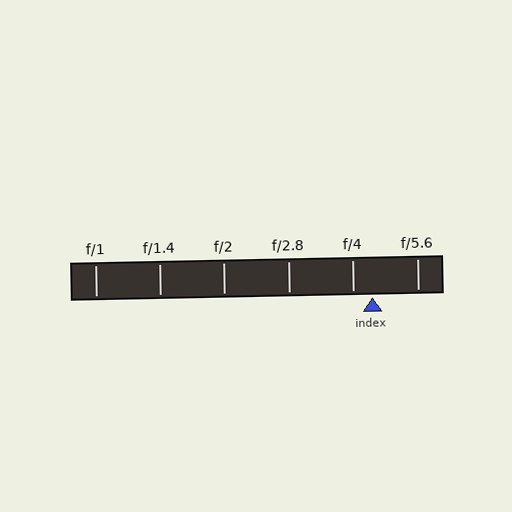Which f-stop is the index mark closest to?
The index mark is closest to f/4.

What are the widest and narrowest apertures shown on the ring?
The widest aperture shown is f/1 and the narrowest is f/5.6.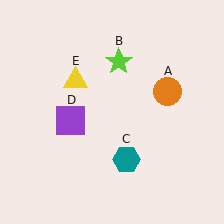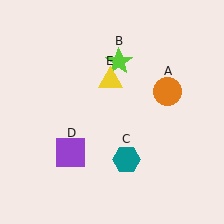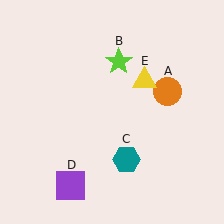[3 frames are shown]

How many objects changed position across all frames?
2 objects changed position: purple square (object D), yellow triangle (object E).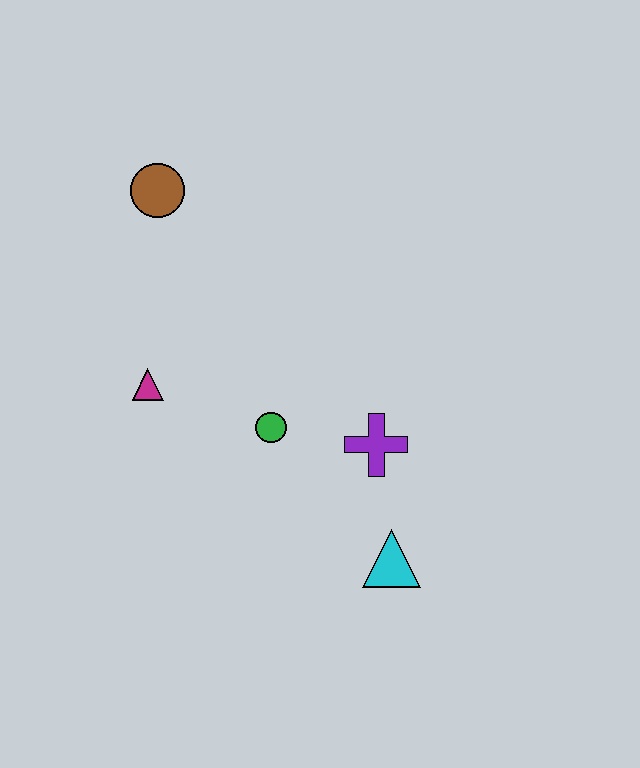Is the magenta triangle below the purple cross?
No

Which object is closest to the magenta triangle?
The green circle is closest to the magenta triangle.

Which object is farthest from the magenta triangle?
The cyan triangle is farthest from the magenta triangle.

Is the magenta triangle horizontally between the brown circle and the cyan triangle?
No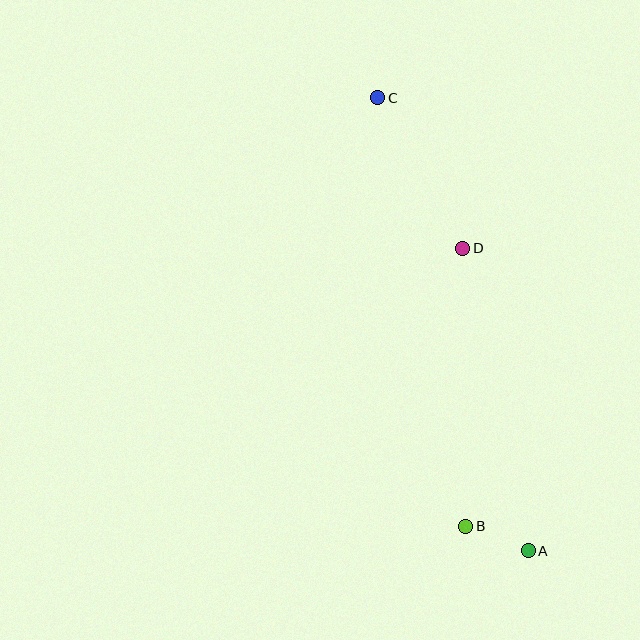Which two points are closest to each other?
Points A and B are closest to each other.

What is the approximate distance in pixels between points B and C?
The distance between B and C is approximately 438 pixels.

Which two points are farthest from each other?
Points A and C are farthest from each other.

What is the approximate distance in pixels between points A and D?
The distance between A and D is approximately 309 pixels.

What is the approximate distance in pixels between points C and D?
The distance between C and D is approximately 173 pixels.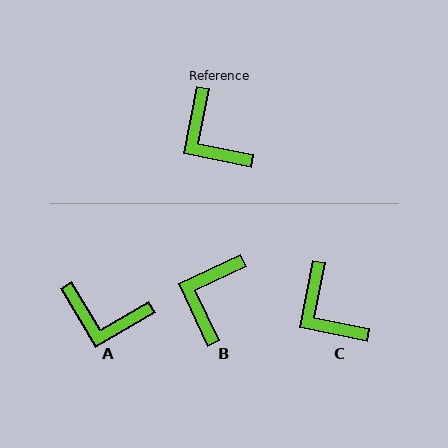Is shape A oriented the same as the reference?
No, it is off by about 42 degrees.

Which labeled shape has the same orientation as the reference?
C.